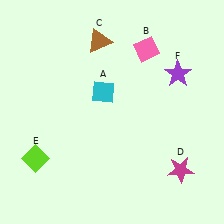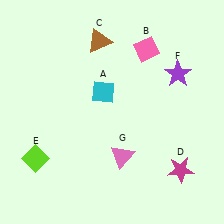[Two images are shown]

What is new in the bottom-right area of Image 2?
A pink triangle (G) was added in the bottom-right area of Image 2.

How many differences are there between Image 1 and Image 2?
There is 1 difference between the two images.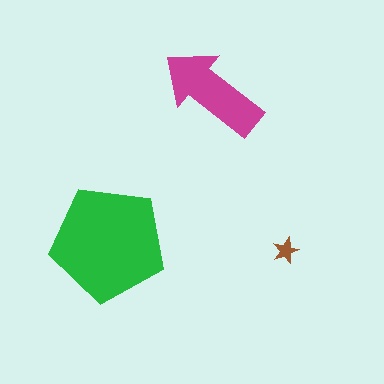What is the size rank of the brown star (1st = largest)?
3rd.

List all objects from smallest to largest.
The brown star, the magenta arrow, the green pentagon.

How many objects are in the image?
There are 3 objects in the image.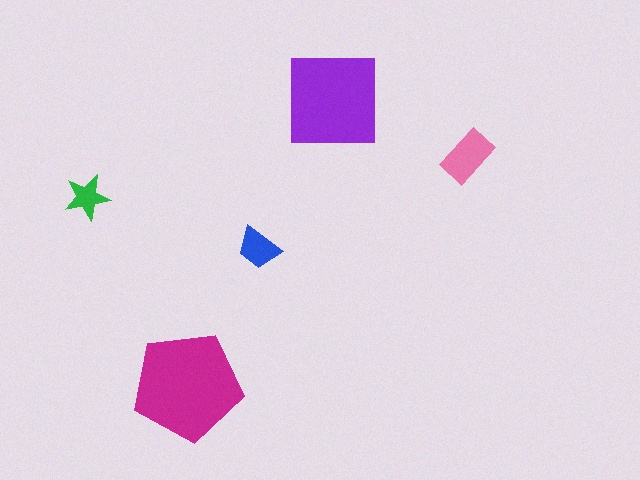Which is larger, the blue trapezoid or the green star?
The blue trapezoid.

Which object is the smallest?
The green star.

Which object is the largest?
The magenta pentagon.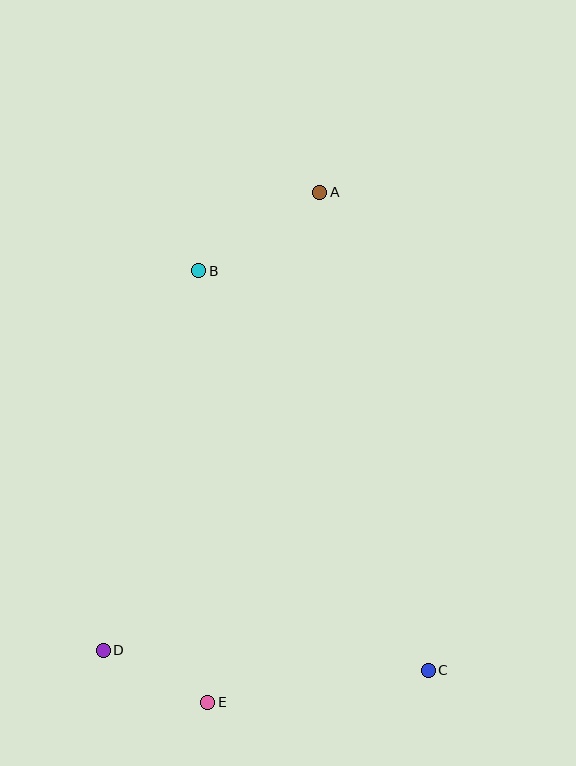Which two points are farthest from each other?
Points A and E are farthest from each other.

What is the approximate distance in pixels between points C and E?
The distance between C and E is approximately 223 pixels.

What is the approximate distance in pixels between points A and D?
The distance between A and D is approximately 507 pixels.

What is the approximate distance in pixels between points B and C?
The distance between B and C is approximately 461 pixels.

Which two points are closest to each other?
Points D and E are closest to each other.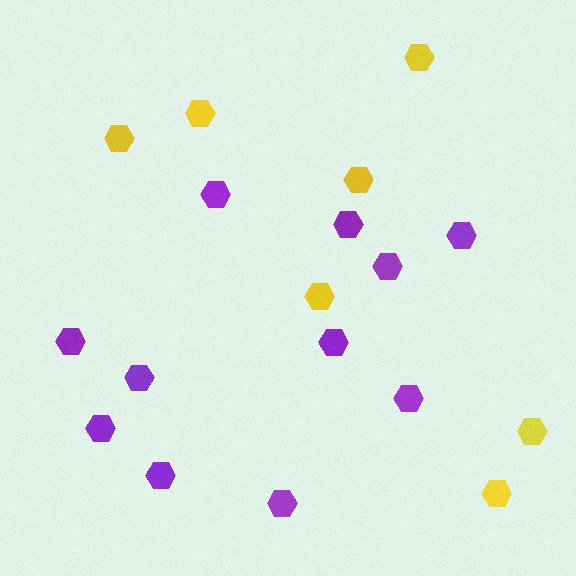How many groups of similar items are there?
There are 2 groups: one group of purple hexagons (11) and one group of yellow hexagons (7).